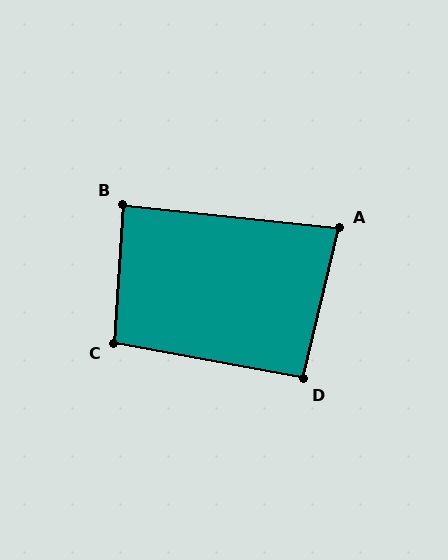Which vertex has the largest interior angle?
C, at approximately 97 degrees.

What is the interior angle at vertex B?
Approximately 87 degrees (approximately right).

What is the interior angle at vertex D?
Approximately 93 degrees (approximately right).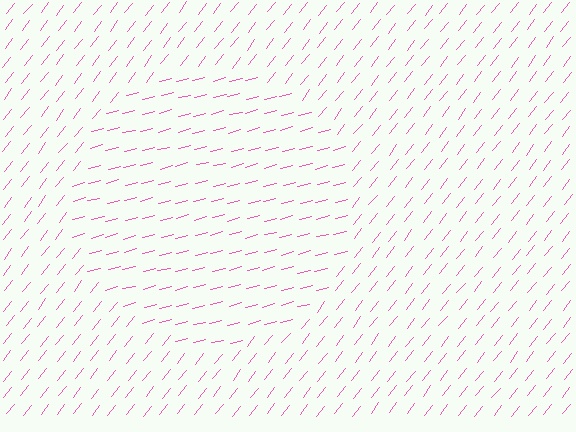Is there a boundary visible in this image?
Yes, there is a texture boundary formed by a change in line orientation.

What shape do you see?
I see a circle.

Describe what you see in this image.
The image is filled with small pink line segments. A circle region in the image has lines oriented differently from the surrounding lines, creating a visible texture boundary.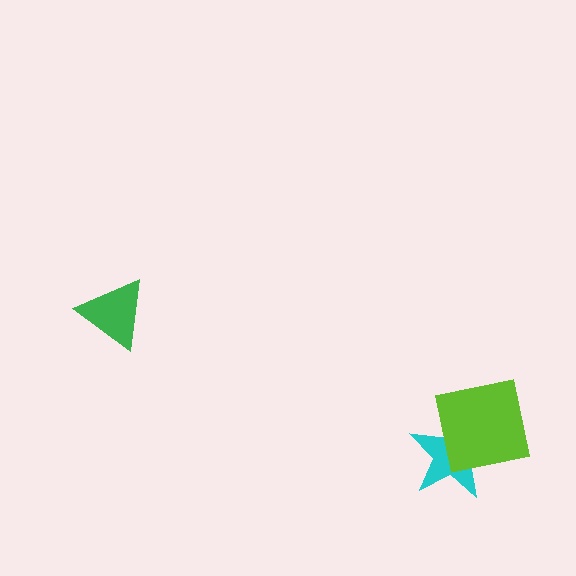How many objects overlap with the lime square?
1 object overlaps with the lime square.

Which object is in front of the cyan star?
The lime square is in front of the cyan star.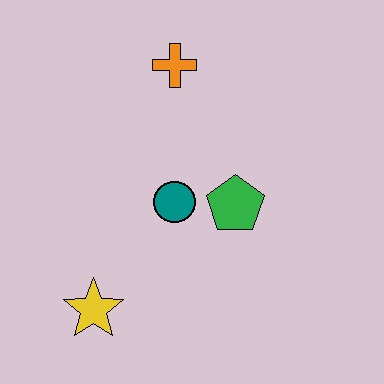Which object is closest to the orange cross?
The teal circle is closest to the orange cross.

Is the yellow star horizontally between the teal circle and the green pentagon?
No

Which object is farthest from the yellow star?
The orange cross is farthest from the yellow star.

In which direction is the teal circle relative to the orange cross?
The teal circle is below the orange cross.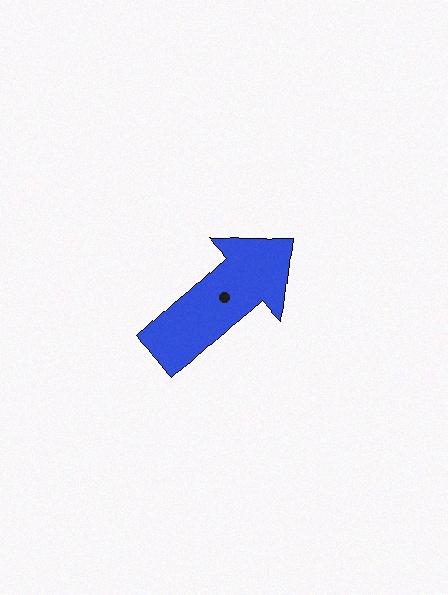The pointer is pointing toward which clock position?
Roughly 2 o'clock.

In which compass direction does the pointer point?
Northeast.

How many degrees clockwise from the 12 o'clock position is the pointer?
Approximately 48 degrees.